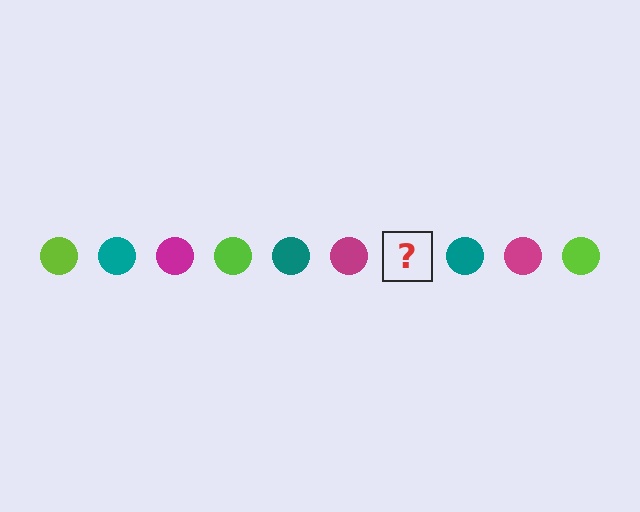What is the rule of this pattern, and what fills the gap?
The rule is that the pattern cycles through lime, teal, magenta circles. The gap should be filled with a lime circle.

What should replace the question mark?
The question mark should be replaced with a lime circle.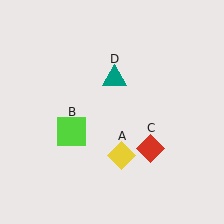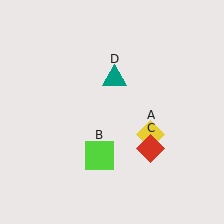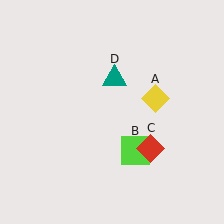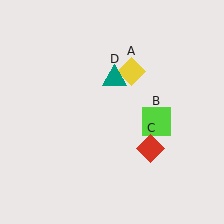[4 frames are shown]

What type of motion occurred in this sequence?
The yellow diamond (object A), lime square (object B) rotated counterclockwise around the center of the scene.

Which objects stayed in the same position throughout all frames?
Red diamond (object C) and teal triangle (object D) remained stationary.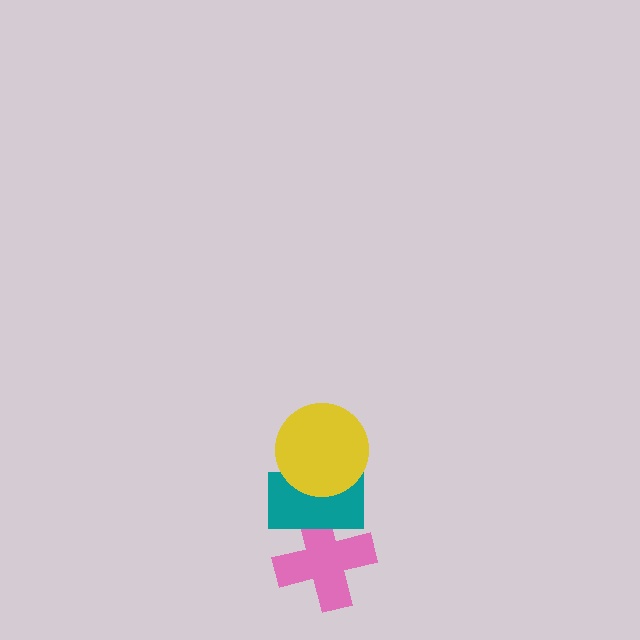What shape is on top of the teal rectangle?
The yellow circle is on top of the teal rectangle.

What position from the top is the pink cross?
The pink cross is 3rd from the top.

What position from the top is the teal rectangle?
The teal rectangle is 2nd from the top.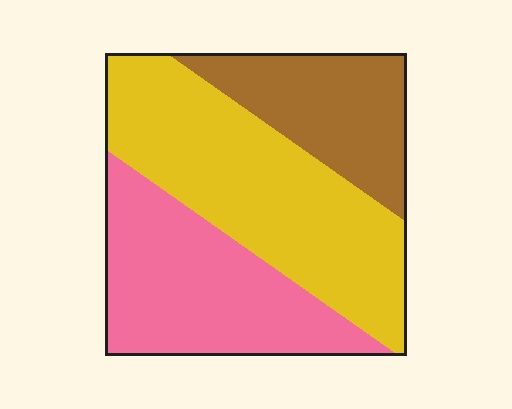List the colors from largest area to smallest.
From largest to smallest: yellow, pink, brown.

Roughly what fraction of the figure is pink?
Pink takes up about one third (1/3) of the figure.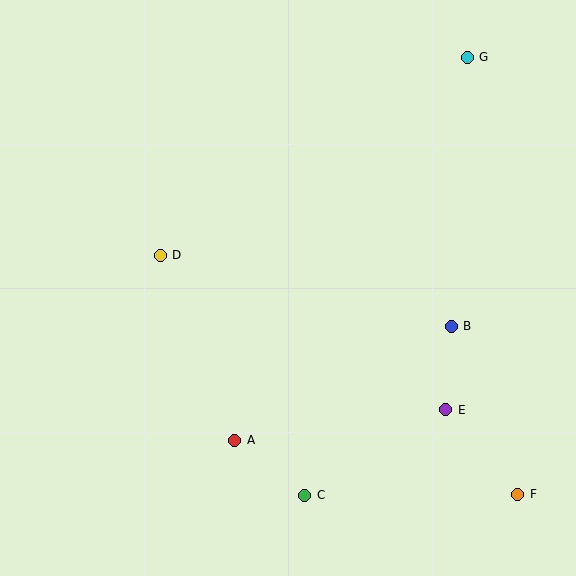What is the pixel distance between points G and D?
The distance between G and D is 365 pixels.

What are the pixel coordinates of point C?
Point C is at (305, 495).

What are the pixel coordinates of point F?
Point F is at (518, 494).